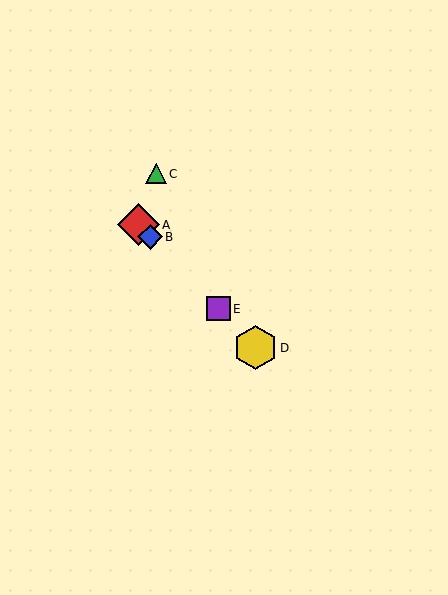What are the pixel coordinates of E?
Object E is at (218, 309).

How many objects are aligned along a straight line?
4 objects (A, B, D, E) are aligned along a straight line.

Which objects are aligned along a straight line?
Objects A, B, D, E are aligned along a straight line.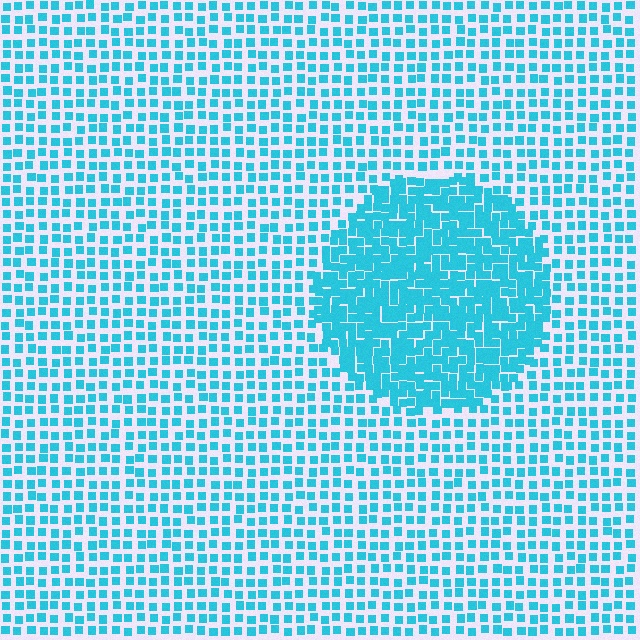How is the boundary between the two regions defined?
The boundary is defined by a change in element density (approximately 2.1x ratio). All elements are the same color, size, and shape.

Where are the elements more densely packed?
The elements are more densely packed inside the circle boundary.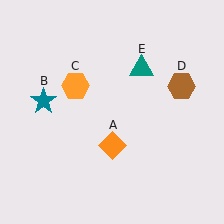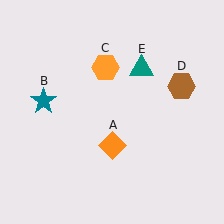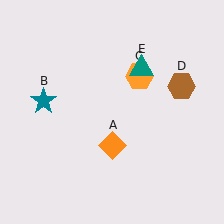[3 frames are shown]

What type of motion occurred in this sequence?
The orange hexagon (object C) rotated clockwise around the center of the scene.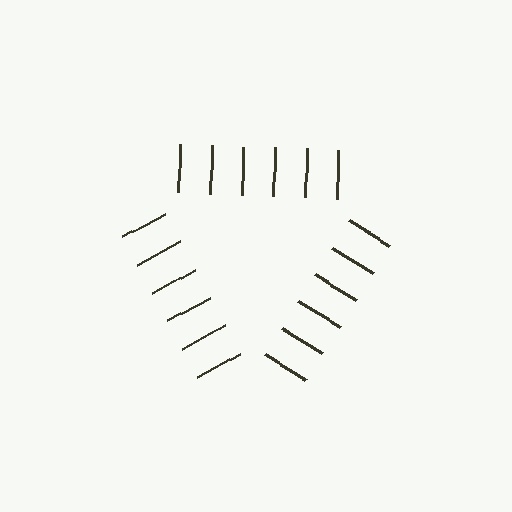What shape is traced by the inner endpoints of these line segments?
An illusory triangle — the line segments terminate on its edges but no continuous stroke is drawn.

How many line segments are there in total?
18 — 6 along each of the 3 edges.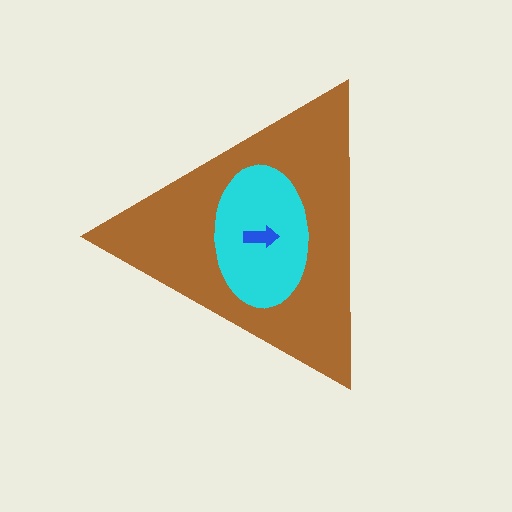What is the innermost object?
The blue arrow.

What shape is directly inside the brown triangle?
The cyan ellipse.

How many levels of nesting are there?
3.